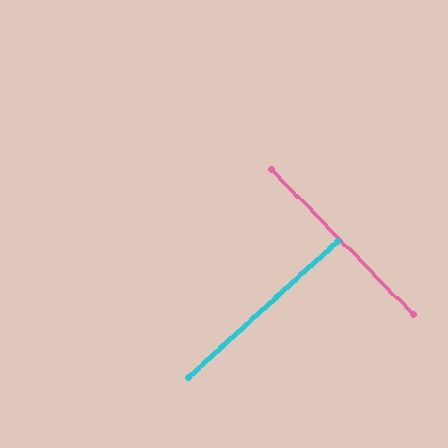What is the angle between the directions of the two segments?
Approximately 88 degrees.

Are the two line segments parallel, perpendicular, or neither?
Perpendicular — they meet at approximately 88°.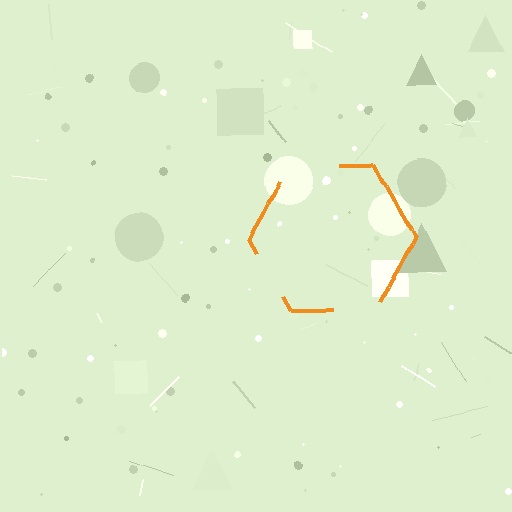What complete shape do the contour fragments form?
The contour fragments form a hexagon.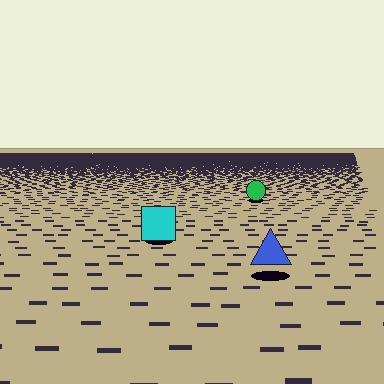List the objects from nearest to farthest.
From nearest to farthest: the blue triangle, the cyan square, the green circle.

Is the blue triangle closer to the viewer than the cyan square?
Yes. The blue triangle is closer — you can tell from the texture gradient: the ground texture is coarser near it.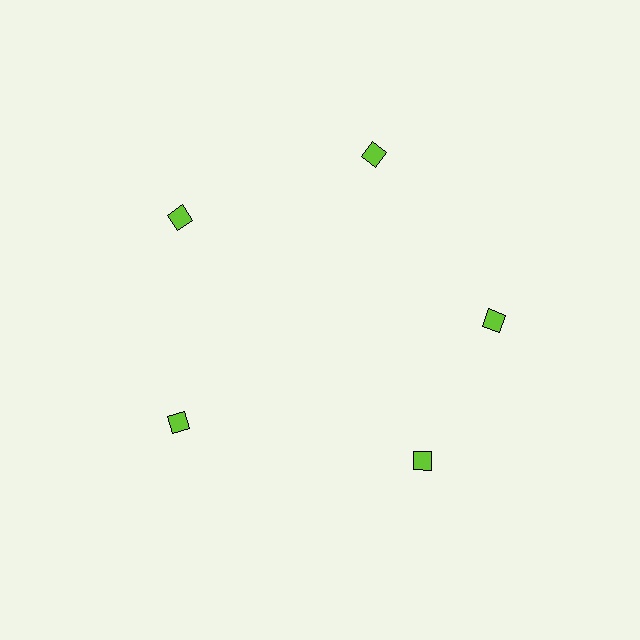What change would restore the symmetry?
The symmetry would be restored by rotating it back into even spacing with its neighbors so that all 5 diamonds sit at equal angles and equal distance from the center.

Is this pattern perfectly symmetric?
No. The 5 lime diamonds are arranged in a ring, but one element near the 5 o'clock position is rotated out of alignment along the ring, breaking the 5-fold rotational symmetry.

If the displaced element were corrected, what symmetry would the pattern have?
It would have 5-fold rotational symmetry — the pattern would map onto itself every 72 degrees.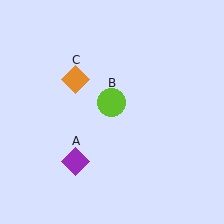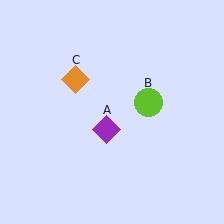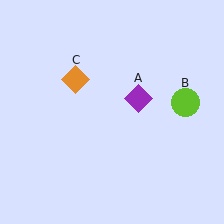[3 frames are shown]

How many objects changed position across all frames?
2 objects changed position: purple diamond (object A), lime circle (object B).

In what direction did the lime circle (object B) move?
The lime circle (object B) moved right.